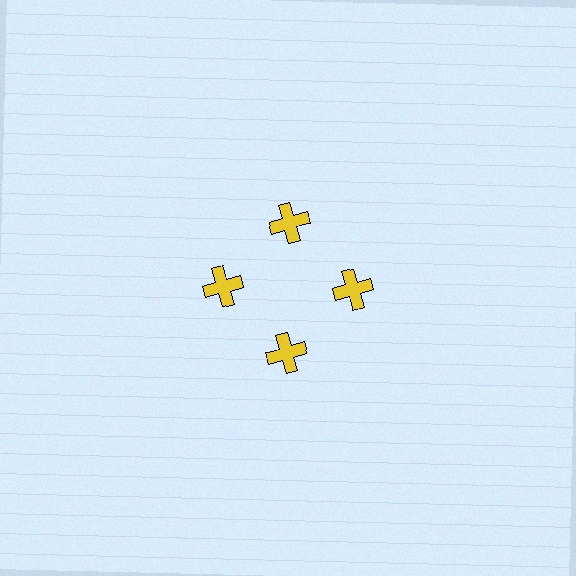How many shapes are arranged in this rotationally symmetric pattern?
There are 4 shapes, arranged in 4 groups of 1.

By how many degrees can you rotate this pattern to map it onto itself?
The pattern maps onto itself every 90 degrees of rotation.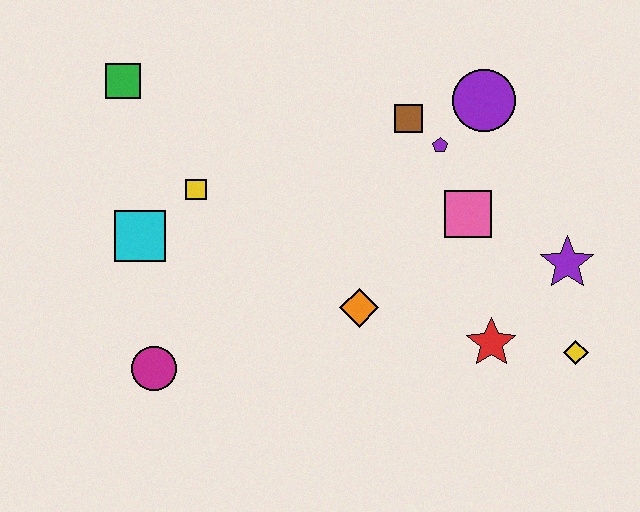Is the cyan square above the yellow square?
No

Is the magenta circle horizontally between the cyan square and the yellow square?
Yes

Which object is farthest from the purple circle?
The magenta circle is farthest from the purple circle.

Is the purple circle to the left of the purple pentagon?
No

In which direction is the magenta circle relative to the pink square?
The magenta circle is to the left of the pink square.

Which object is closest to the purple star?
The yellow diamond is closest to the purple star.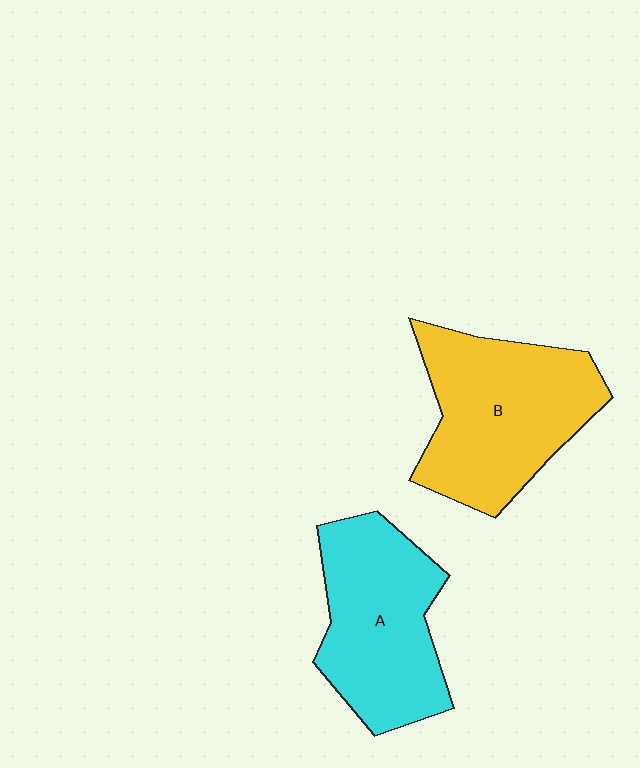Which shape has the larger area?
Shape B (yellow).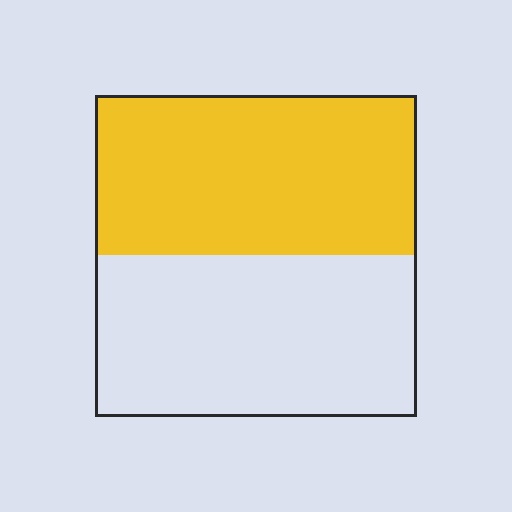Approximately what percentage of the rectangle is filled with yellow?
Approximately 50%.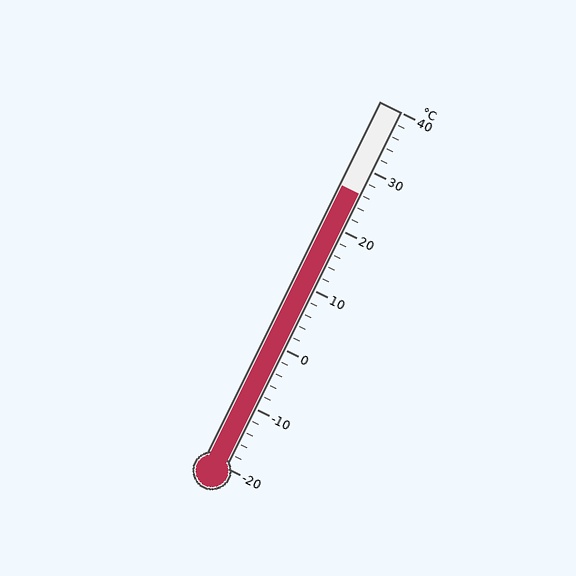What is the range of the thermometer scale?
The thermometer scale ranges from -20°C to 40°C.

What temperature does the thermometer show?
The thermometer shows approximately 26°C.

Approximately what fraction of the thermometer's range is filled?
The thermometer is filled to approximately 75% of its range.